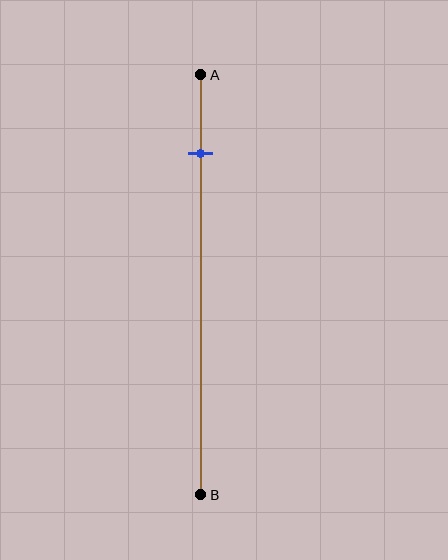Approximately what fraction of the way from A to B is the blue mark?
The blue mark is approximately 20% of the way from A to B.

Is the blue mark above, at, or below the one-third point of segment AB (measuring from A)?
The blue mark is above the one-third point of segment AB.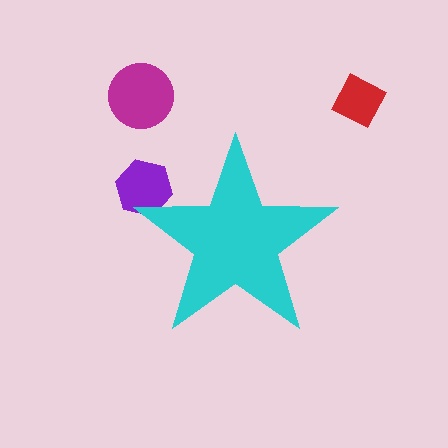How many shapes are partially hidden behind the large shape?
1 shape is partially hidden.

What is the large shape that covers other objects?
A cyan star.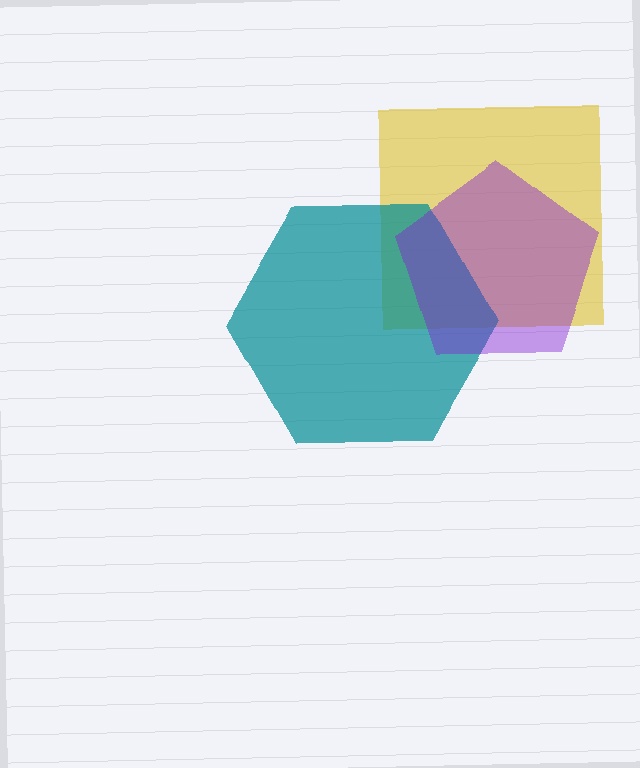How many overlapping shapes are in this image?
There are 3 overlapping shapes in the image.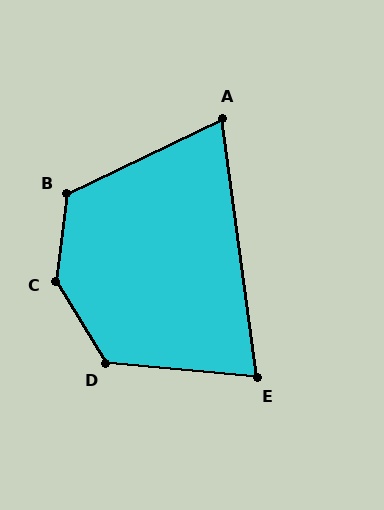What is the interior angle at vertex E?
Approximately 77 degrees (acute).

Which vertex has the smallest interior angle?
A, at approximately 72 degrees.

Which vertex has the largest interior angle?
C, at approximately 141 degrees.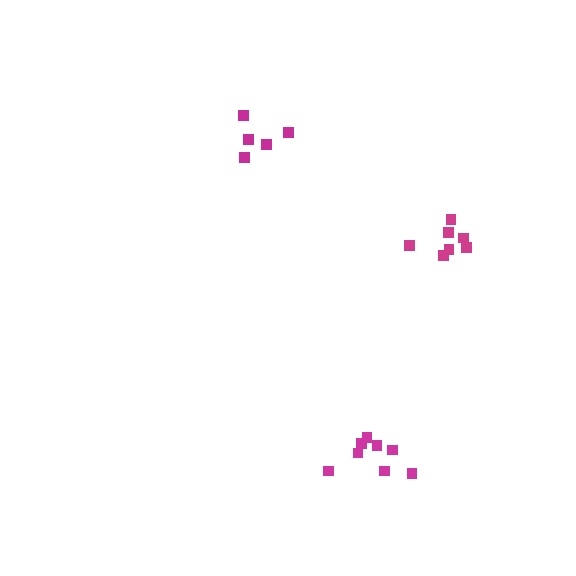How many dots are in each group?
Group 1: 5 dots, Group 2: 8 dots, Group 3: 7 dots (20 total).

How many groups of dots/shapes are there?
There are 3 groups.